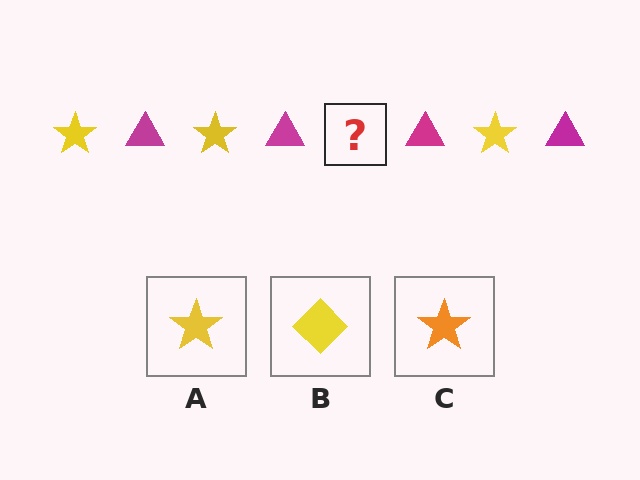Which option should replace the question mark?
Option A.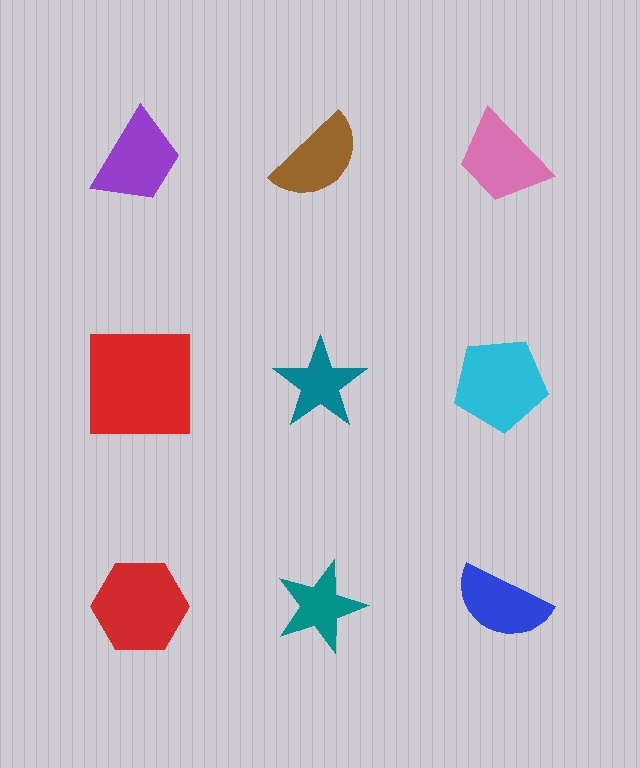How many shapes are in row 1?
3 shapes.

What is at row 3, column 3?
A blue semicircle.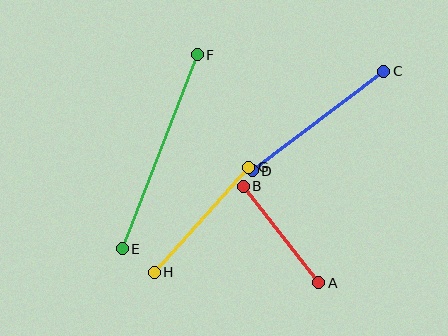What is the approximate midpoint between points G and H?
The midpoint is at approximately (201, 220) pixels.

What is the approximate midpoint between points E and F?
The midpoint is at approximately (160, 152) pixels.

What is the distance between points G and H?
The distance is approximately 141 pixels.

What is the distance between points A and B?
The distance is approximately 123 pixels.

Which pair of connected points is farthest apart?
Points E and F are farthest apart.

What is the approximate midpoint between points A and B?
The midpoint is at approximately (281, 235) pixels.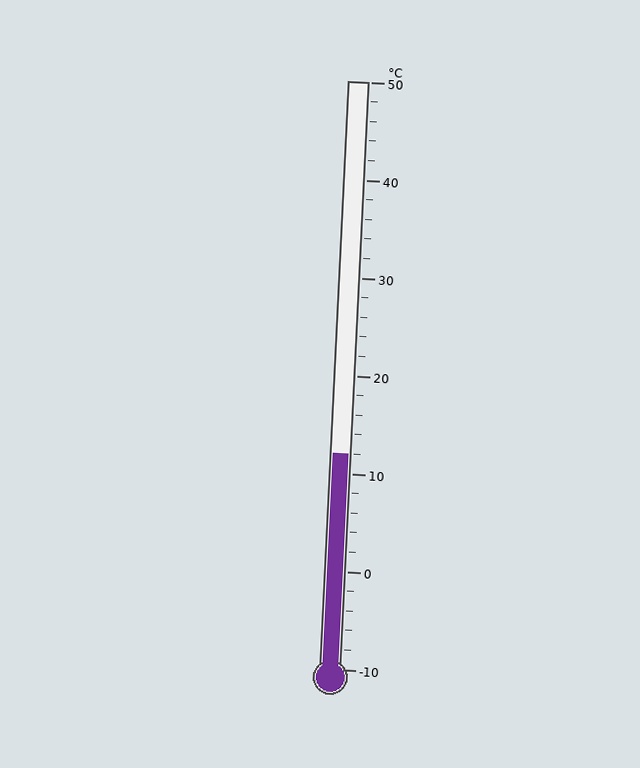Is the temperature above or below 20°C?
The temperature is below 20°C.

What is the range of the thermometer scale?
The thermometer scale ranges from -10°C to 50°C.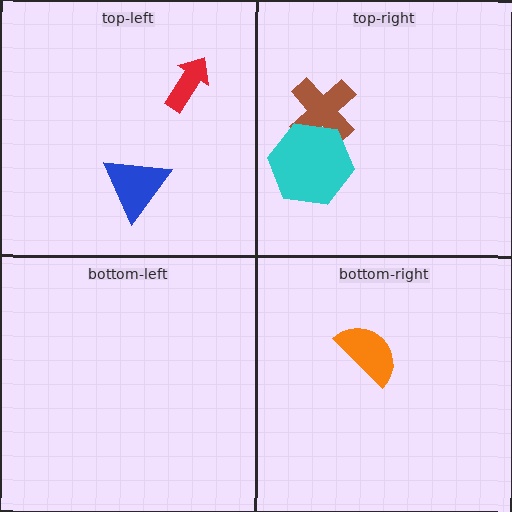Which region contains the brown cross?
The top-right region.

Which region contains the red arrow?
The top-left region.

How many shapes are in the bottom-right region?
1.